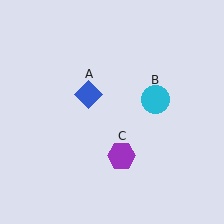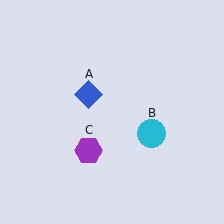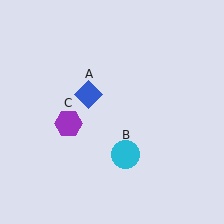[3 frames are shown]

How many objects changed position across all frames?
2 objects changed position: cyan circle (object B), purple hexagon (object C).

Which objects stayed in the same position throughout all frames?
Blue diamond (object A) remained stationary.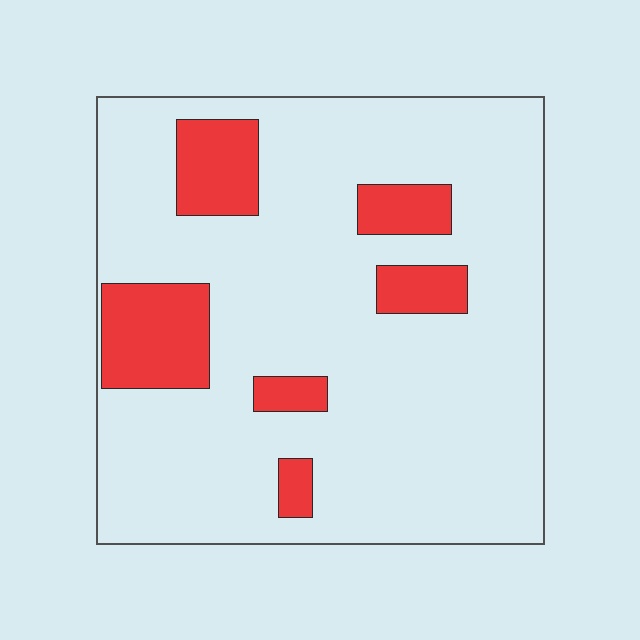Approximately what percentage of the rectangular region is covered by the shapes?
Approximately 15%.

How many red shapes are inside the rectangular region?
6.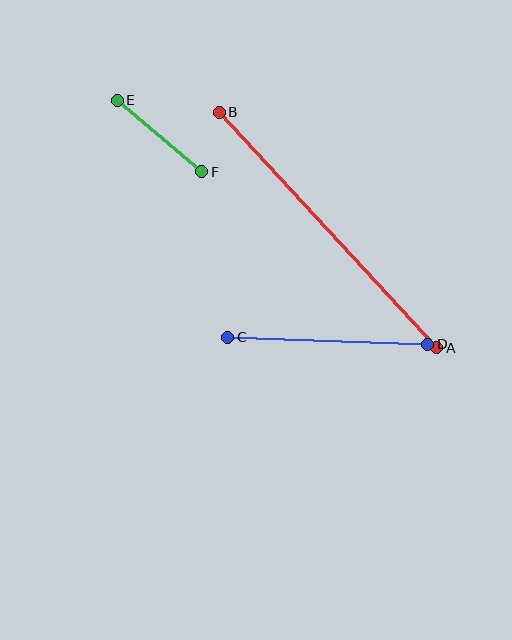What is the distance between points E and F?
The distance is approximately 111 pixels.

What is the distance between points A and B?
The distance is approximately 321 pixels.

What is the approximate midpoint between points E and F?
The midpoint is at approximately (160, 136) pixels.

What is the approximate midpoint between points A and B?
The midpoint is at approximately (328, 230) pixels.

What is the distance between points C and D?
The distance is approximately 200 pixels.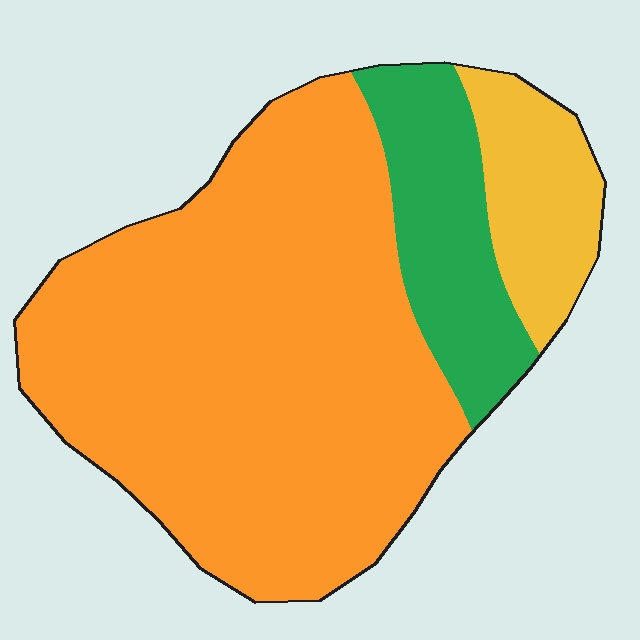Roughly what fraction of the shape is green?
Green covers about 15% of the shape.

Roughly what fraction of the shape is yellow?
Yellow covers around 10% of the shape.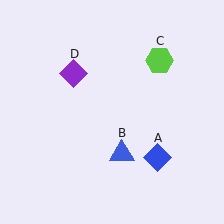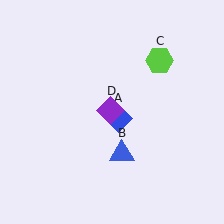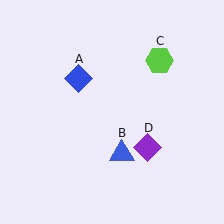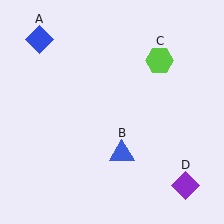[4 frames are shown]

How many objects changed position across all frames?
2 objects changed position: blue diamond (object A), purple diamond (object D).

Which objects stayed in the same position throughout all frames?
Blue triangle (object B) and lime hexagon (object C) remained stationary.